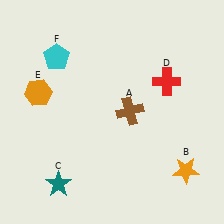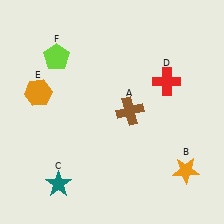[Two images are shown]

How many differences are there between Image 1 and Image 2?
There is 1 difference between the two images.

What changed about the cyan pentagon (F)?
In Image 1, F is cyan. In Image 2, it changed to lime.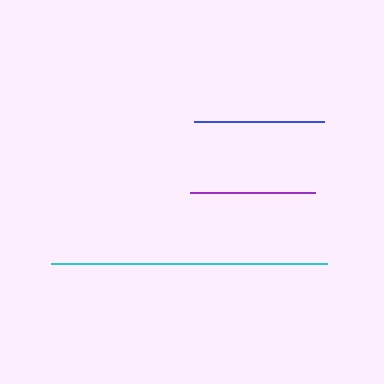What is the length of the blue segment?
The blue segment is approximately 130 pixels long.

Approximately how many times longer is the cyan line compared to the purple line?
The cyan line is approximately 2.2 times the length of the purple line.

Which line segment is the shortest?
The purple line is the shortest at approximately 125 pixels.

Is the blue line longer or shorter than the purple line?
The blue line is longer than the purple line.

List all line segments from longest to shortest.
From longest to shortest: cyan, blue, purple.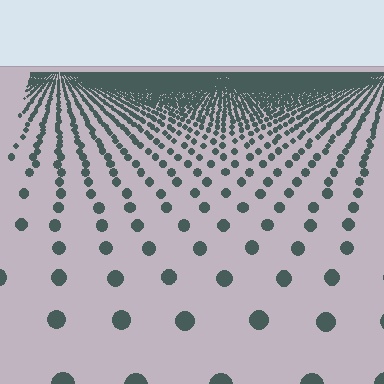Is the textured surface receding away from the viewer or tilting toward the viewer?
The surface is receding away from the viewer. Texture elements get smaller and denser toward the top.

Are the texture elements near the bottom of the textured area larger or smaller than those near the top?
Larger. Near the bottom, elements are closer to the viewer and appear at a bigger on-screen size.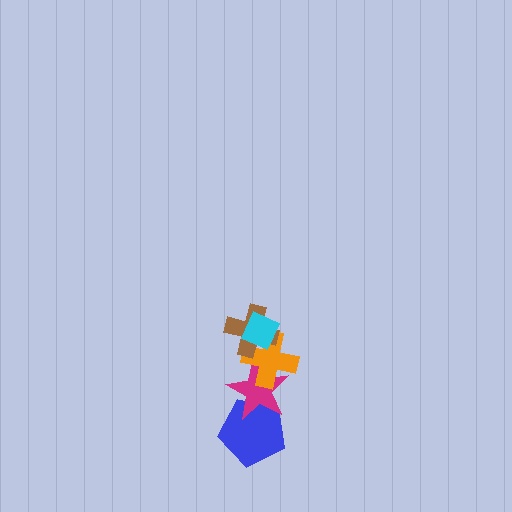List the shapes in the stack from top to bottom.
From top to bottom: the cyan diamond, the brown cross, the orange cross, the magenta star, the blue pentagon.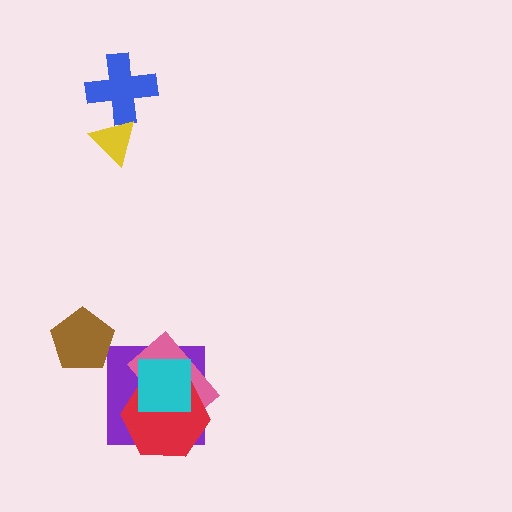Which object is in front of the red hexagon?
The cyan square is in front of the red hexagon.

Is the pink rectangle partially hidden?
Yes, it is partially covered by another shape.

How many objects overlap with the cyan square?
3 objects overlap with the cyan square.